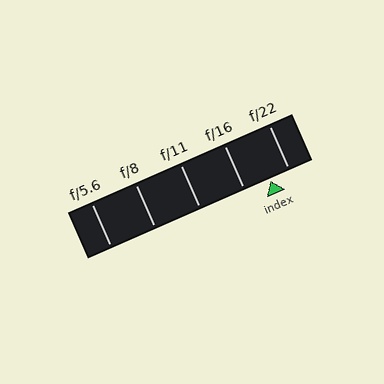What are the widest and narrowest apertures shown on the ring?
The widest aperture shown is f/5.6 and the narrowest is f/22.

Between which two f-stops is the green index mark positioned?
The index mark is between f/16 and f/22.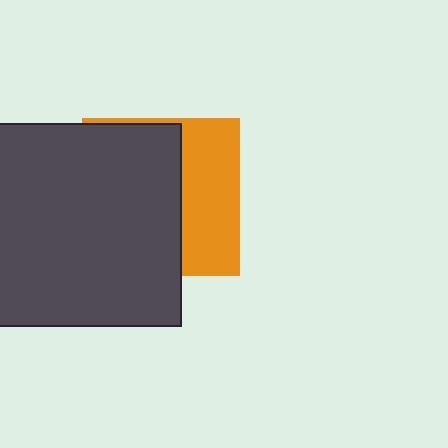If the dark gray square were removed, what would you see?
You would see the complete orange square.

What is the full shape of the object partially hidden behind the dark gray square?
The partially hidden object is an orange square.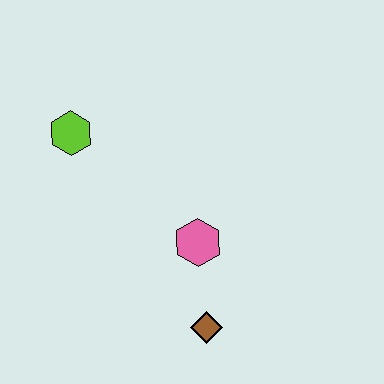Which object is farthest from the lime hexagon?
The brown diamond is farthest from the lime hexagon.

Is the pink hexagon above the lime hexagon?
No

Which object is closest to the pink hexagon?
The brown diamond is closest to the pink hexagon.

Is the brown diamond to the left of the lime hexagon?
No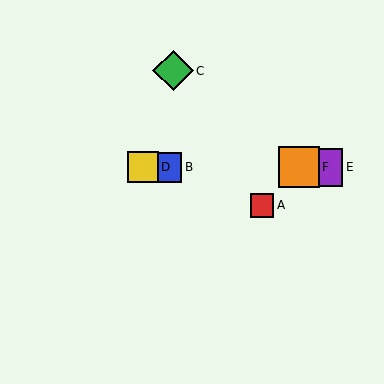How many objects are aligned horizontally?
4 objects (B, D, E, F) are aligned horizontally.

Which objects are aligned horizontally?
Objects B, D, E, F are aligned horizontally.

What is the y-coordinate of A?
Object A is at y≈205.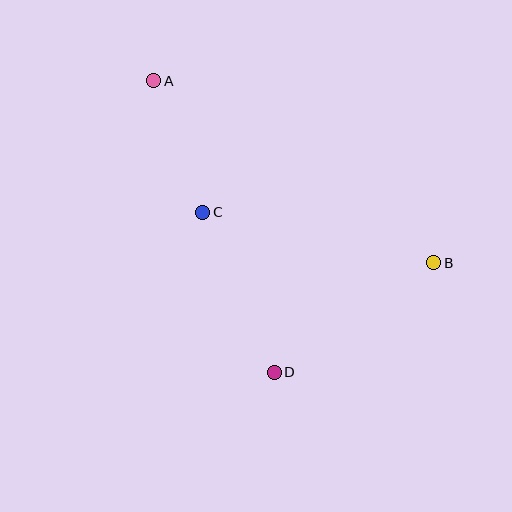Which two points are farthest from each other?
Points A and B are farthest from each other.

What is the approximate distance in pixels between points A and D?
The distance between A and D is approximately 315 pixels.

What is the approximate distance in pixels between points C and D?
The distance between C and D is approximately 175 pixels.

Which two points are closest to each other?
Points A and C are closest to each other.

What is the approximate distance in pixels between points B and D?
The distance between B and D is approximately 193 pixels.